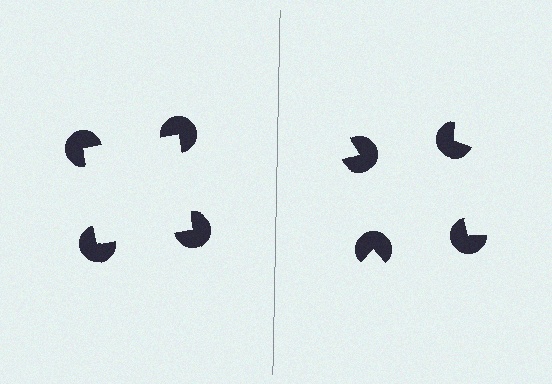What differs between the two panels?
The pac-man discs are positioned identically on both sides; only the wedge orientations differ. On the left they align to a square; on the right they are misaligned.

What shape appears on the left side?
An illusory square.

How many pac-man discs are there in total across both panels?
8 — 4 on each side.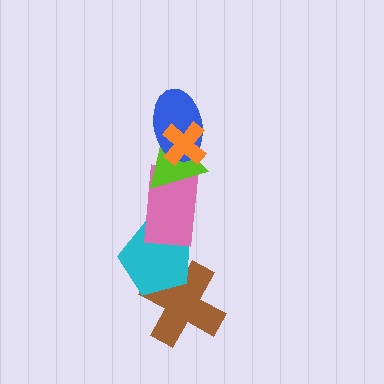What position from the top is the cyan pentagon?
The cyan pentagon is 5th from the top.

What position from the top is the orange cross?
The orange cross is 1st from the top.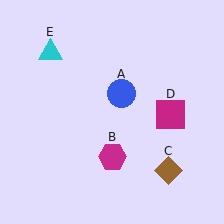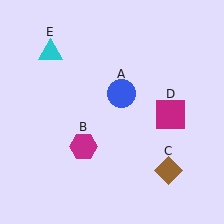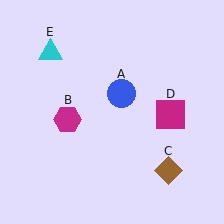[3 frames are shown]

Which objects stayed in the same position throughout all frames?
Blue circle (object A) and brown diamond (object C) and magenta square (object D) and cyan triangle (object E) remained stationary.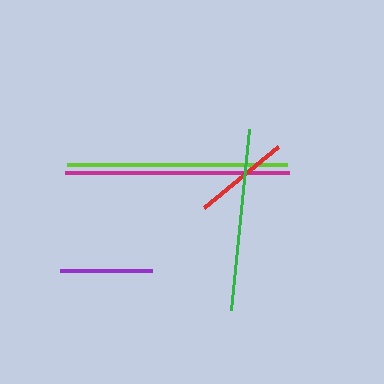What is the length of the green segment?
The green segment is approximately 182 pixels long.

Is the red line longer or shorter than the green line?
The green line is longer than the red line.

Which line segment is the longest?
The magenta line is the longest at approximately 224 pixels.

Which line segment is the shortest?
The purple line is the shortest at approximately 91 pixels.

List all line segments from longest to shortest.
From longest to shortest: magenta, lime, green, red, purple.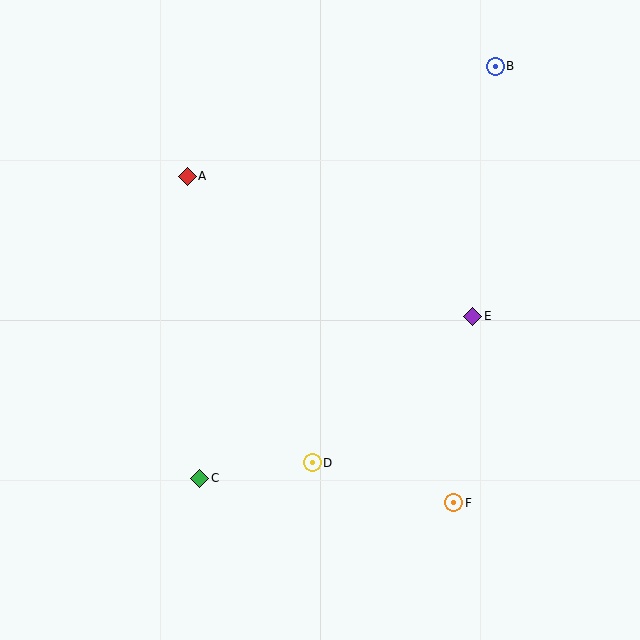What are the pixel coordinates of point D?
Point D is at (312, 463).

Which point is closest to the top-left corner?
Point A is closest to the top-left corner.